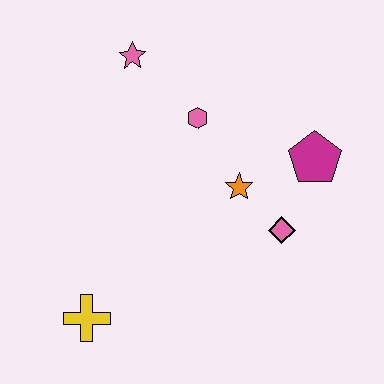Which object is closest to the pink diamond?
The orange star is closest to the pink diamond.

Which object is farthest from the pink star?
The yellow cross is farthest from the pink star.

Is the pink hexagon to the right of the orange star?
No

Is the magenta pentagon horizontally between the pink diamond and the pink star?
No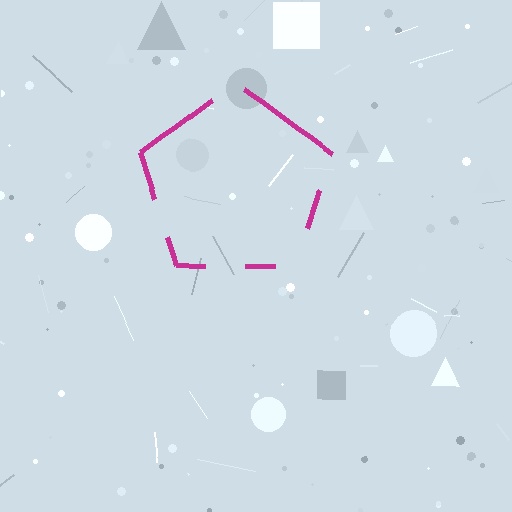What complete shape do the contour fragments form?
The contour fragments form a pentagon.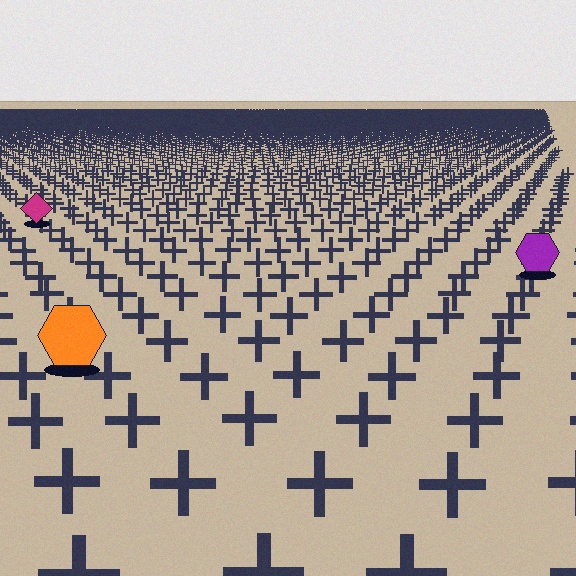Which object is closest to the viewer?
The orange hexagon is closest. The texture marks near it are larger and more spread out.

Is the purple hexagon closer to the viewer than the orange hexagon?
No. The orange hexagon is closer — you can tell from the texture gradient: the ground texture is coarser near it.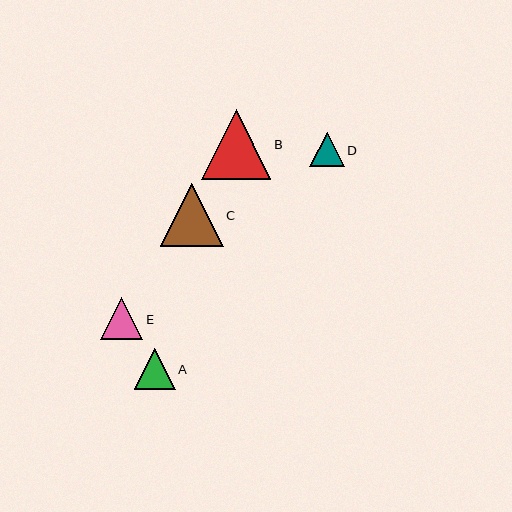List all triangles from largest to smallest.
From largest to smallest: B, C, E, A, D.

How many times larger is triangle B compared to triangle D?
Triangle B is approximately 2.0 times the size of triangle D.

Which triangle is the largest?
Triangle B is the largest with a size of approximately 70 pixels.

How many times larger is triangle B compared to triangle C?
Triangle B is approximately 1.1 times the size of triangle C.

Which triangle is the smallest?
Triangle D is the smallest with a size of approximately 34 pixels.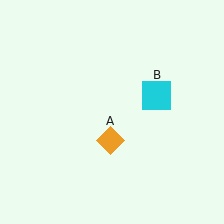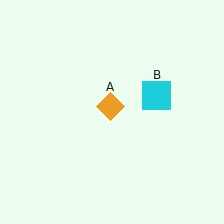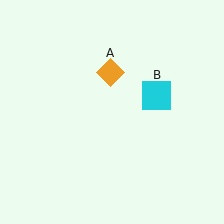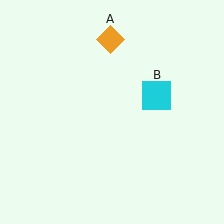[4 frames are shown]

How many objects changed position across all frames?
1 object changed position: orange diamond (object A).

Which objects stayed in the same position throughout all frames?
Cyan square (object B) remained stationary.